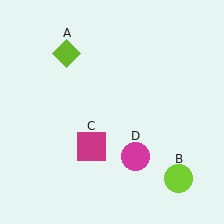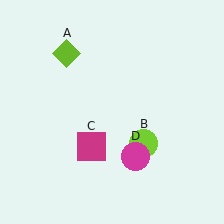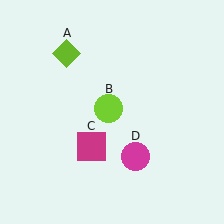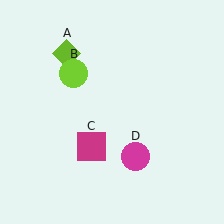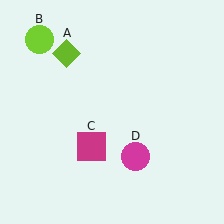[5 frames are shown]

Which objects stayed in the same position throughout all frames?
Lime diamond (object A) and magenta square (object C) and magenta circle (object D) remained stationary.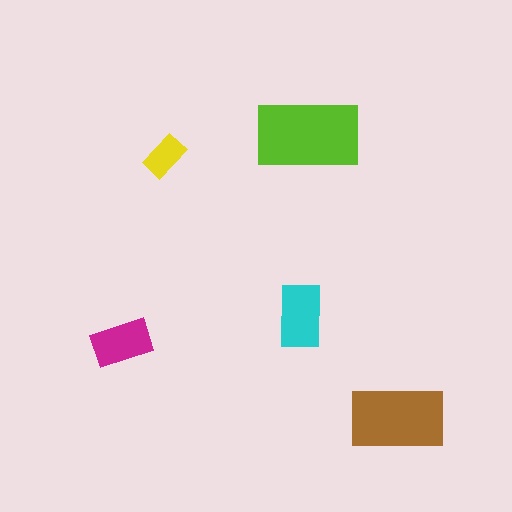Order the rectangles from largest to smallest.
the lime one, the brown one, the cyan one, the magenta one, the yellow one.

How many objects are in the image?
There are 5 objects in the image.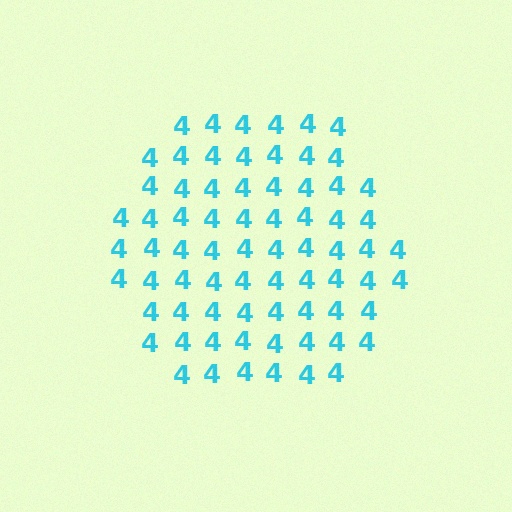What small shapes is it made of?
It is made of small digit 4's.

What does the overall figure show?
The overall figure shows a hexagon.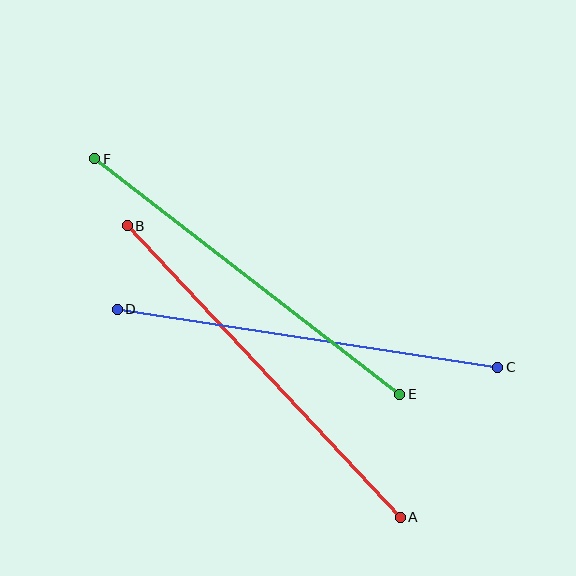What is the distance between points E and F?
The distance is approximately 385 pixels.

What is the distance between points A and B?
The distance is approximately 400 pixels.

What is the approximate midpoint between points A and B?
The midpoint is at approximately (264, 372) pixels.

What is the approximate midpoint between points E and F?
The midpoint is at approximately (247, 276) pixels.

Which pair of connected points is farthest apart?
Points A and B are farthest apart.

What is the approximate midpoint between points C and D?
The midpoint is at approximately (307, 338) pixels.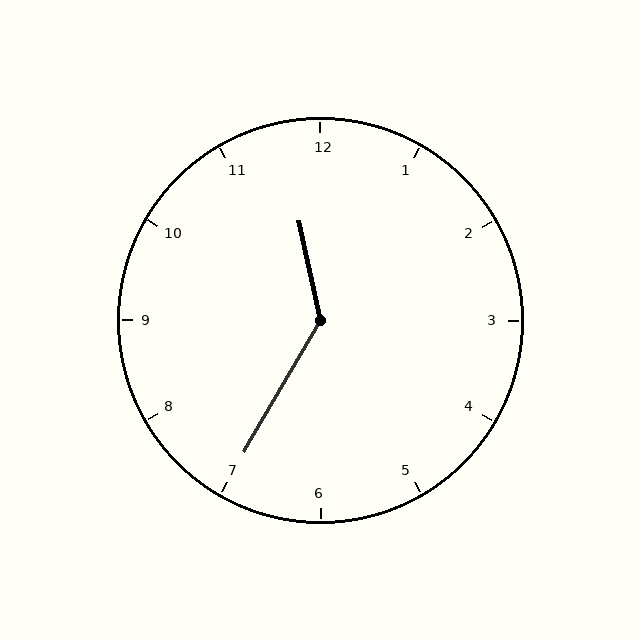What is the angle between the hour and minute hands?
Approximately 138 degrees.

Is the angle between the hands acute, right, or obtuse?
It is obtuse.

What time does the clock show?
11:35.